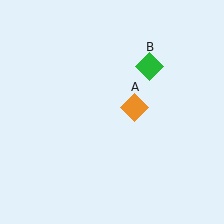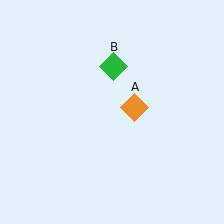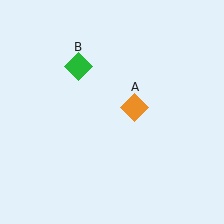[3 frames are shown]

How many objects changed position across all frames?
1 object changed position: green diamond (object B).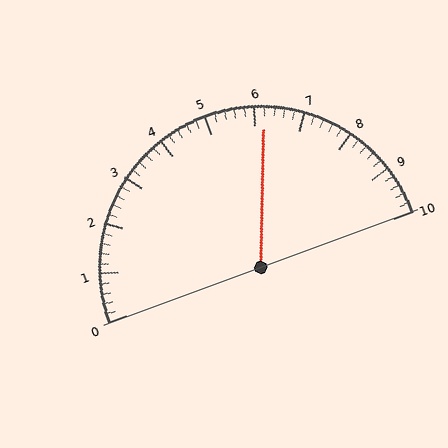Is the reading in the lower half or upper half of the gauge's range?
The reading is in the upper half of the range (0 to 10).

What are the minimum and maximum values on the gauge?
The gauge ranges from 0 to 10.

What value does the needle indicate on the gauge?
The needle indicates approximately 6.2.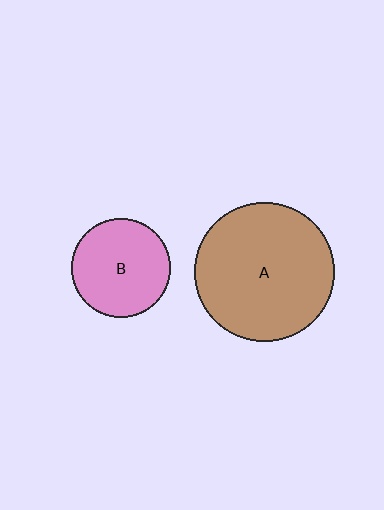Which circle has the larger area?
Circle A (brown).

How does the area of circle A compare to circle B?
Approximately 2.0 times.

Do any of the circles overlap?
No, none of the circles overlap.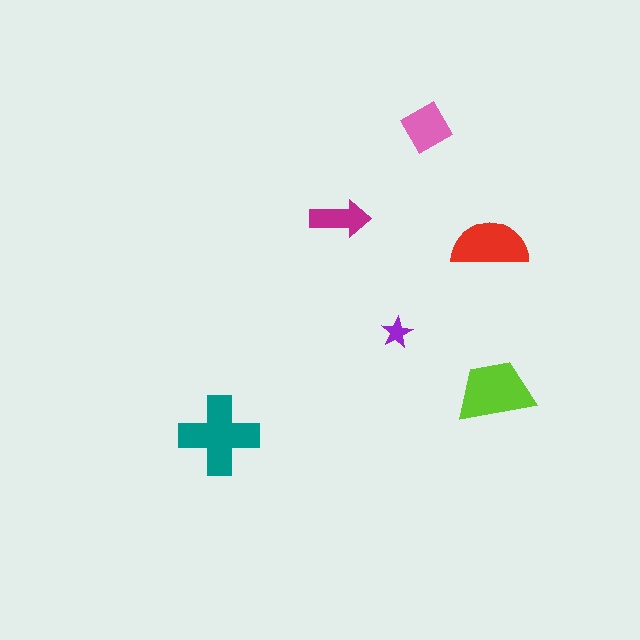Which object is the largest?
The teal cross.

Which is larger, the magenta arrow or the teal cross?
The teal cross.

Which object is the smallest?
The purple star.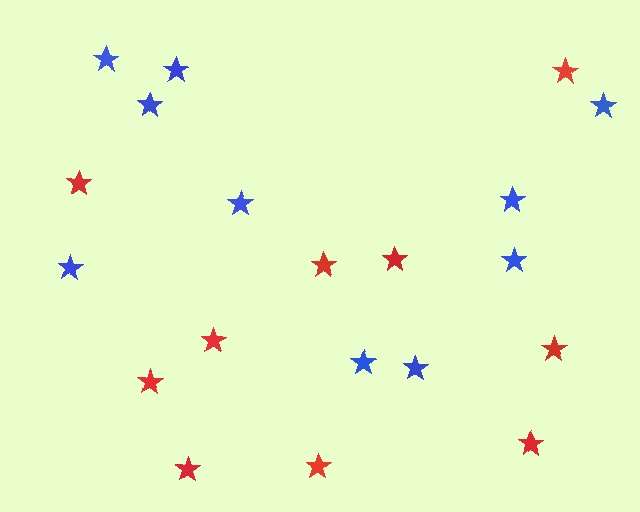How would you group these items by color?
There are 2 groups: one group of blue stars (10) and one group of red stars (10).